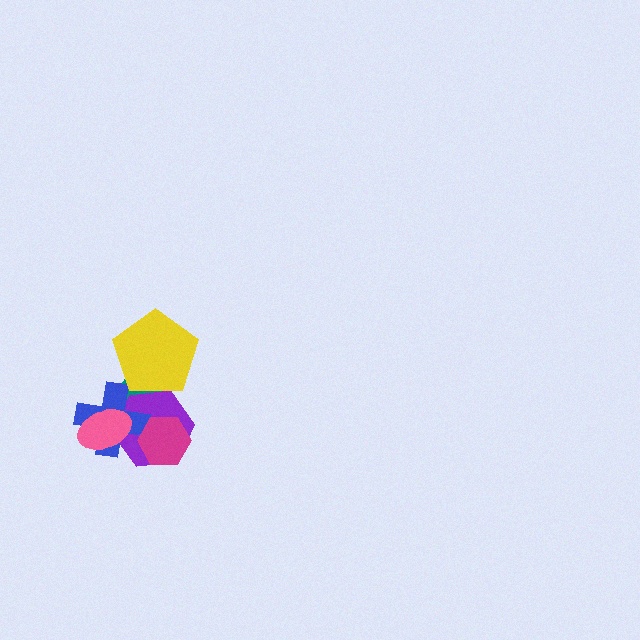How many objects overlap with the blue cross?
4 objects overlap with the blue cross.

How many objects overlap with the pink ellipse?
3 objects overlap with the pink ellipse.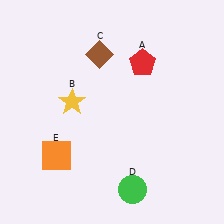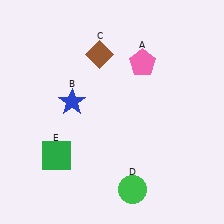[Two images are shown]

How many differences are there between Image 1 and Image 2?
There are 3 differences between the two images.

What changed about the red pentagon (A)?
In Image 1, A is red. In Image 2, it changed to pink.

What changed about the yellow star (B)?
In Image 1, B is yellow. In Image 2, it changed to blue.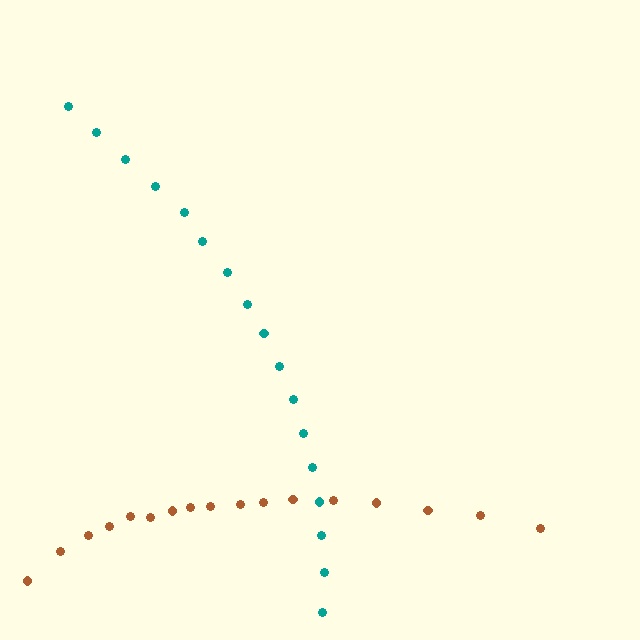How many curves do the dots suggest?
There are 2 distinct paths.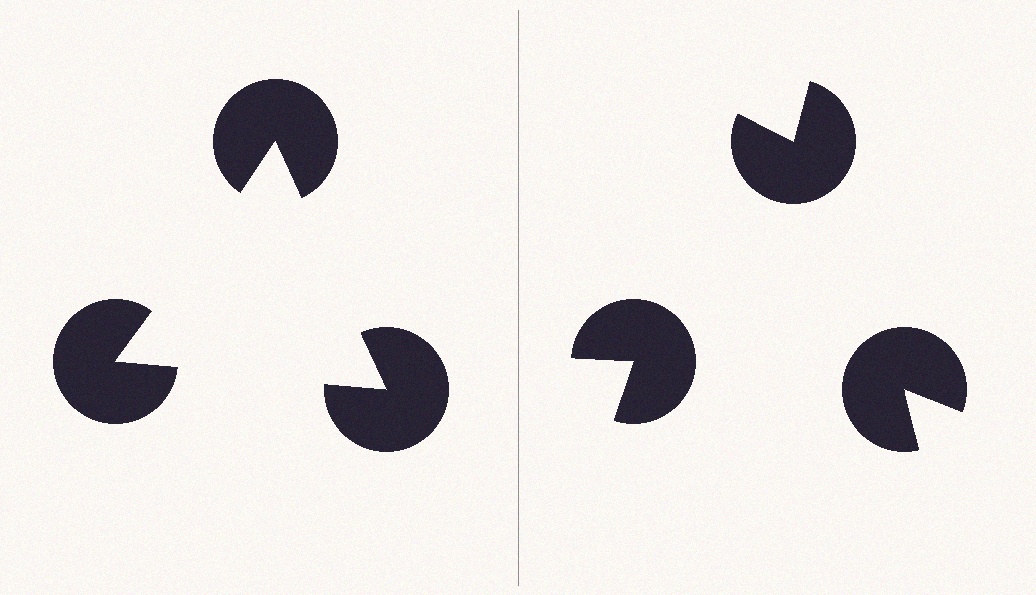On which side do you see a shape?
An illusory triangle appears on the left side. On the right side the wedge cuts are rotated, so no coherent shape forms.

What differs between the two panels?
The pac-man discs are positioned identically on both sides; only the wedge orientations differ. On the left they align to a triangle; on the right they are misaligned.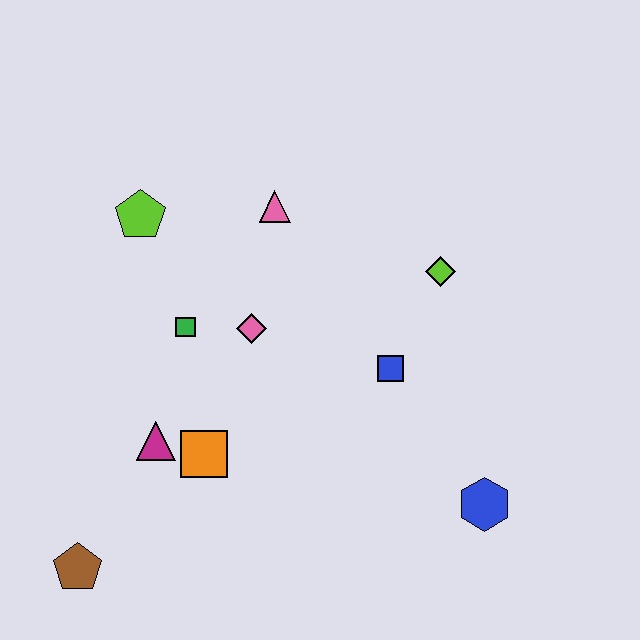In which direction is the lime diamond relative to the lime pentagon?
The lime diamond is to the right of the lime pentagon.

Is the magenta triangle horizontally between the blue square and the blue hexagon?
No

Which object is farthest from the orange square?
The lime diamond is farthest from the orange square.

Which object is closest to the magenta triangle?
The orange square is closest to the magenta triangle.